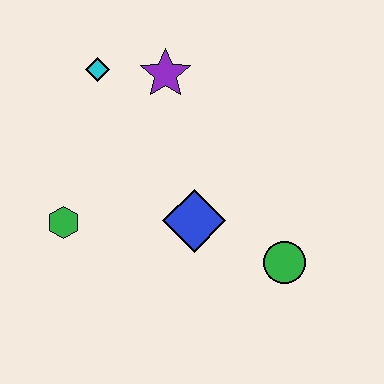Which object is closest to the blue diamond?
The green circle is closest to the blue diamond.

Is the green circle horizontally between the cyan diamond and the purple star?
No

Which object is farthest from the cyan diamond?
The green circle is farthest from the cyan diamond.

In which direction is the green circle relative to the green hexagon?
The green circle is to the right of the green hexagon.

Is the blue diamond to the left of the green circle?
Yes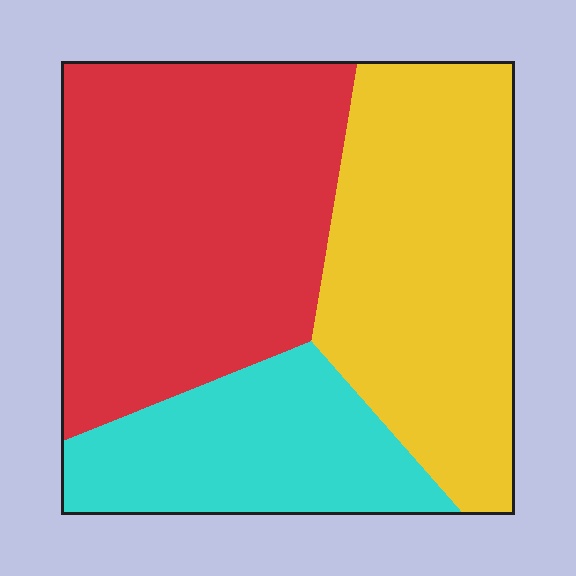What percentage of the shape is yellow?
Yellow takes up about one third (1/3) of the shape.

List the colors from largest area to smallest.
From largest to smallest: red, yellow, cyan.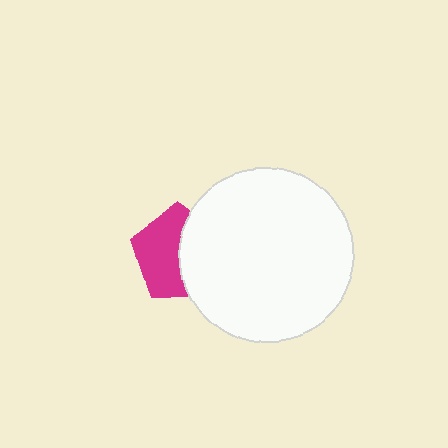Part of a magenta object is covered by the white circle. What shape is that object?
It is a pentagon.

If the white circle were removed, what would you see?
You would see the complete magenta pentagon.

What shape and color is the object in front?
The object in front is a white circle.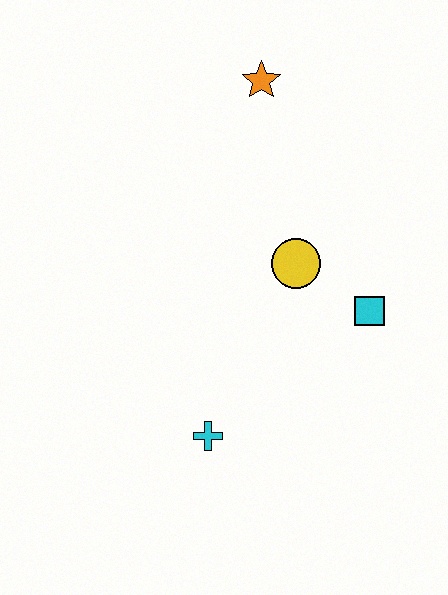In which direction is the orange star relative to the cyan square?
The orange star is above the cyan square.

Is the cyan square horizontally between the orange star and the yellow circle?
No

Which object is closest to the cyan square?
The yellow circle is closest to the cyan square.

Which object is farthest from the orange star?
The cyan cross is farthest from the orange star.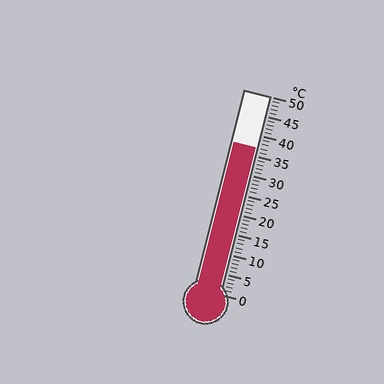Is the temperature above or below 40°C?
The temperature is below 40°C.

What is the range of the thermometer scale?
The thermometer scale ranges from 0°C to 50°C.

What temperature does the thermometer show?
The thermometer shows approximately 37°C.